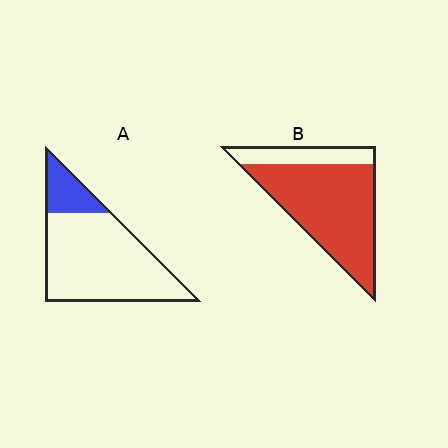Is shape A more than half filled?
No.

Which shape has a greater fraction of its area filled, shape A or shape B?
Shape B.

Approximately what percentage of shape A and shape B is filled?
A is approximately 20% and B is approximately 80%.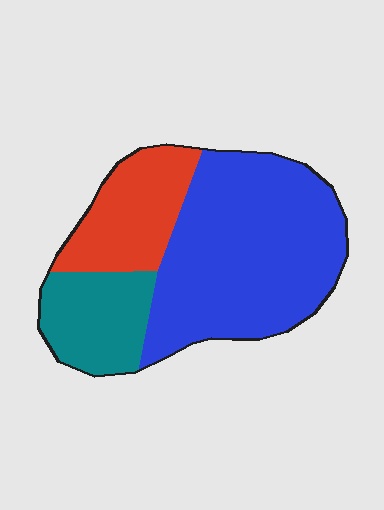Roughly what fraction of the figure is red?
Red covers 22% of the figure.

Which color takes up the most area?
Blue, at roughly 60%.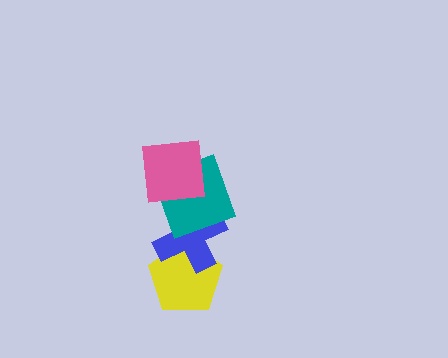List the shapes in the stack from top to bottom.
From top to bottom: the pink square, the teal square, the blue cross, the yellow pentagon.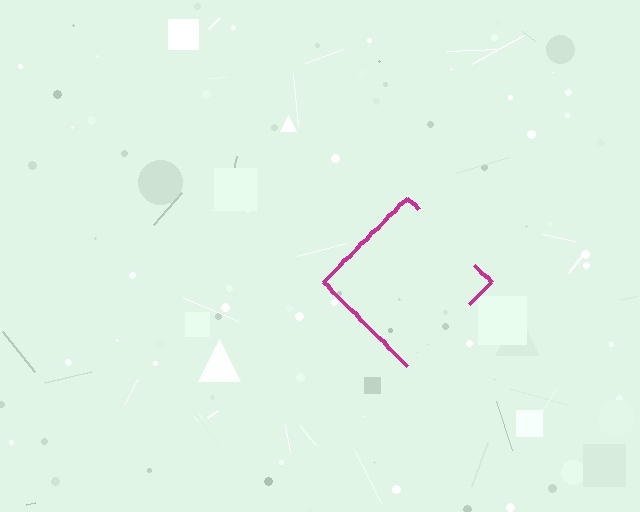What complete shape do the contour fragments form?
The contour fragments form a diamond.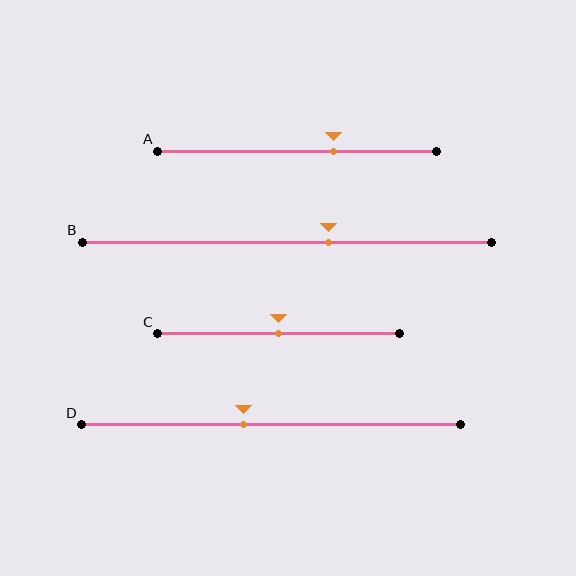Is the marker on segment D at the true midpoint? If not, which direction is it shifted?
No, the marker on segment D is shifted to the left by about 7% of the segment length.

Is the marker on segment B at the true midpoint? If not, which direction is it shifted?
No, the marker on segment B is shifted to the right by about 10% of the segment length.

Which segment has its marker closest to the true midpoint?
Segment C has its marker closest to the true midpoint.